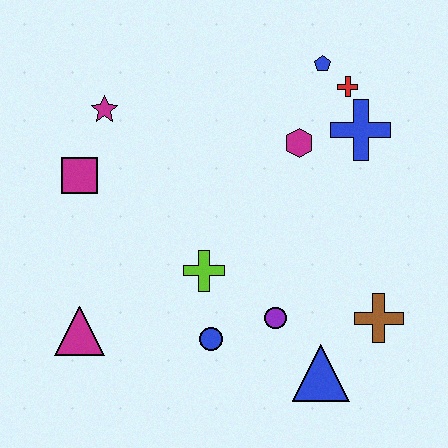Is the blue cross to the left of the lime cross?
No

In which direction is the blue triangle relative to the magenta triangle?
The blue triangle is to the right of the magenta triangle.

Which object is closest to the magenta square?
The magenta star is closest to the magenta square.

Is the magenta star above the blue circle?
Yes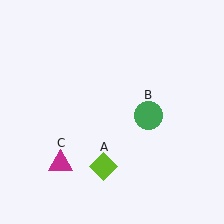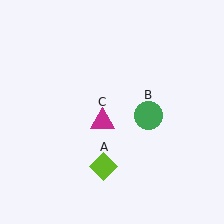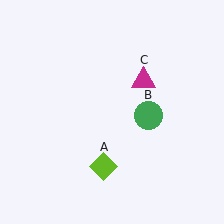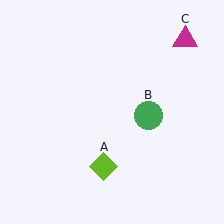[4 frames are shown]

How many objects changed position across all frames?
1 object changed position: magenta triangle (object C).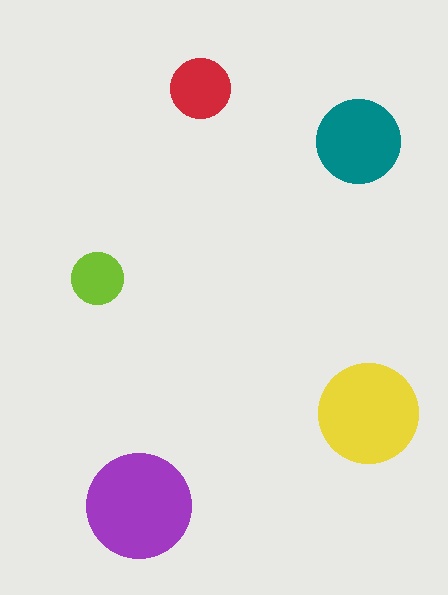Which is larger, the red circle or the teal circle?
The teal one.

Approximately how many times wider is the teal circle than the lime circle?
About 1.5 times wider.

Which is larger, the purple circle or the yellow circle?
The purple one.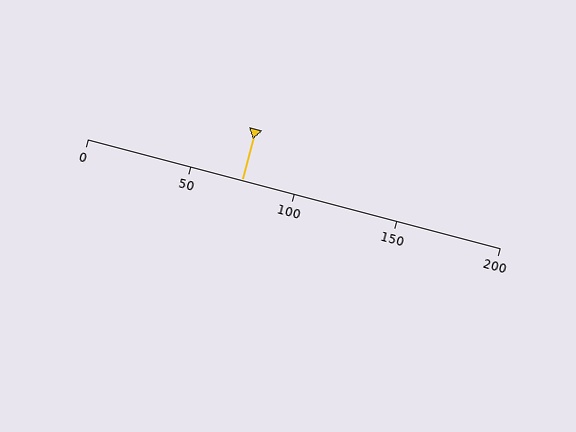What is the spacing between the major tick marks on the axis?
The major ticks are spaced 50 apart.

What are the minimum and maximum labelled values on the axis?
The axis runs from 0 to 200.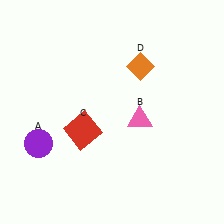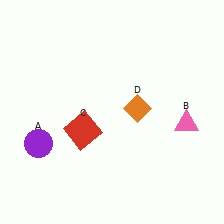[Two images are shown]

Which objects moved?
The objects that moved are: the pink triangle (B), the orange diamond (D).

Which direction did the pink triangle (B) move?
The pink triangle (B) moved right.